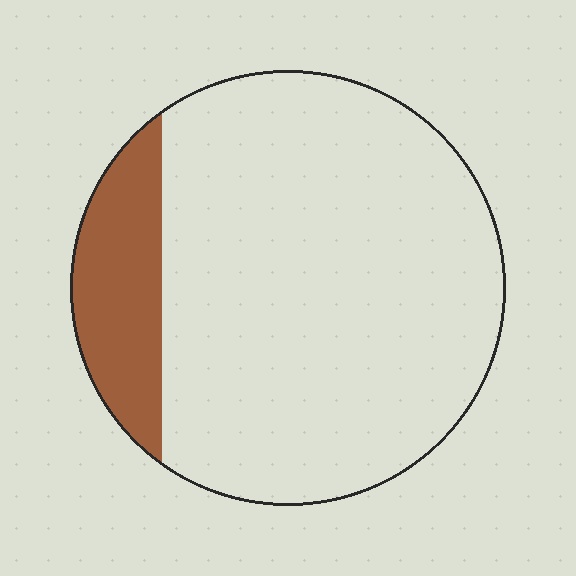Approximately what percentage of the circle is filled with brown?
Approximately 15%.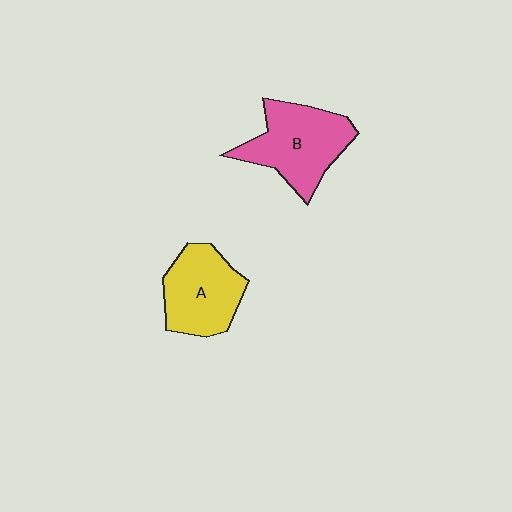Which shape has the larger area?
Shape B (pink).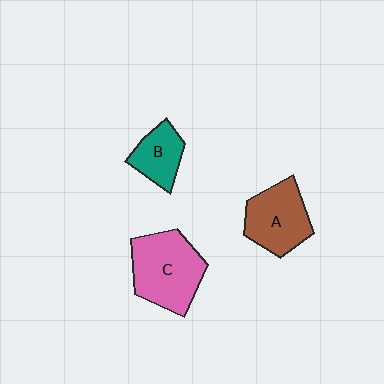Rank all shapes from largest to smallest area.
From largest to smallest: C (pink), A (brown), B (teal).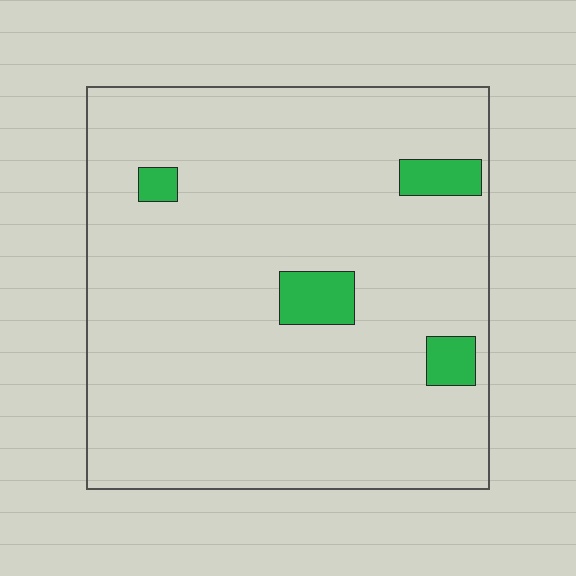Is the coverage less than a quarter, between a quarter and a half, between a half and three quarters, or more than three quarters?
Less than a quarter.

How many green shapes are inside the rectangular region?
4.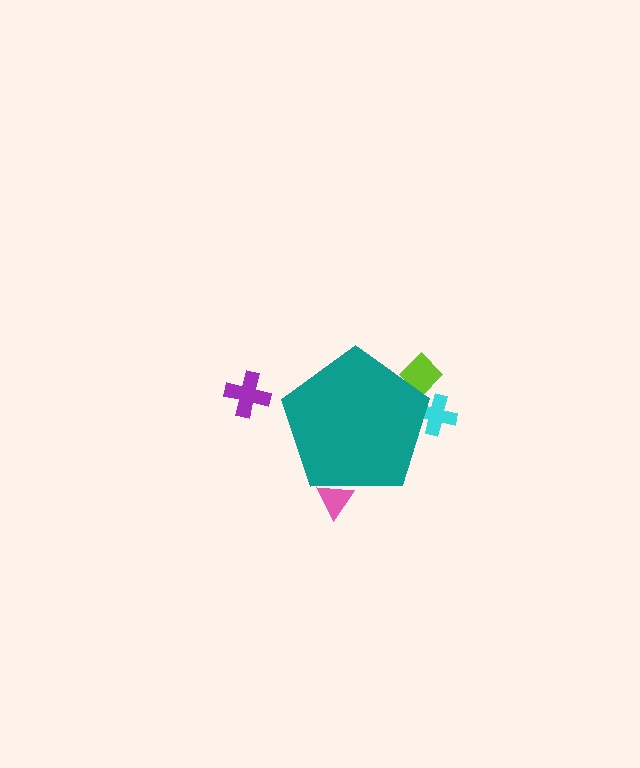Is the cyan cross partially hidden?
Yes, the cyan cross is partially hidden behind the teal pentagon.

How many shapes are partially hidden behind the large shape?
3 shapes are partially hidden.